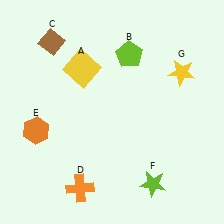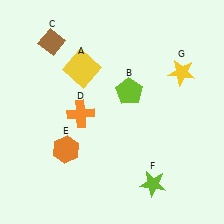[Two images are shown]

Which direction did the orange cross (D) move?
The orange cross (D) moved up.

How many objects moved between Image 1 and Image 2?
3 objects moved between the two images.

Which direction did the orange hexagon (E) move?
The orange hexagon (E) moved right.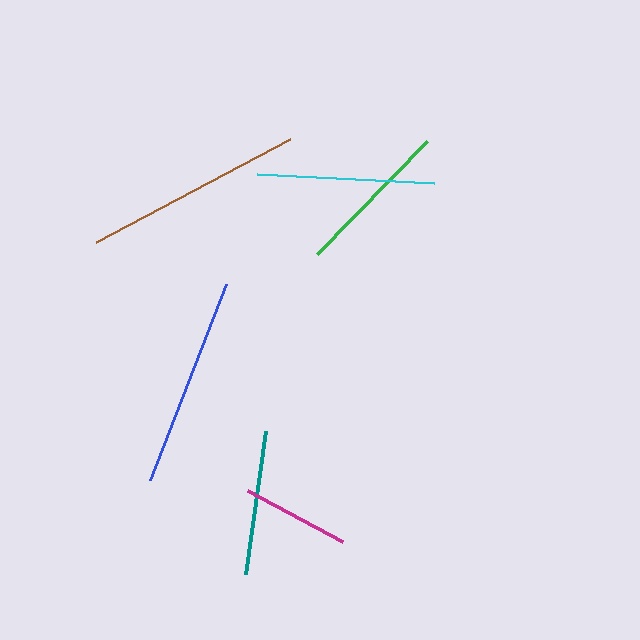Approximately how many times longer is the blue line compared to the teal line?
The blue line is approximately 1.5 times the length of the teal line.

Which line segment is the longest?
The brown line is the longest at approximately 220 pixels.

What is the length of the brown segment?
The brown segment is approximately 220 pixels long.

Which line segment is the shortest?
The magenta line is the shortest at approximately 107 pixels.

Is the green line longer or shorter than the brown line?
The brown line is longer than the green line.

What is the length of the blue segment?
The blue segment is approximately 211 pixels long.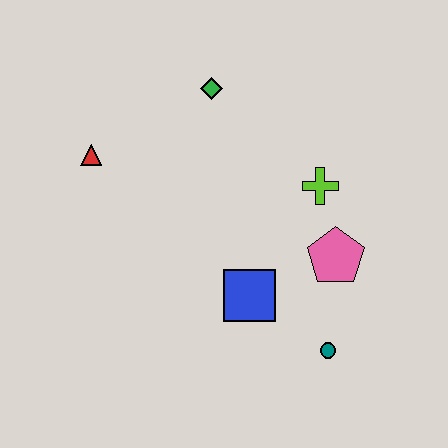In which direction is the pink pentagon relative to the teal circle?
The pink pentagon is above the teal circle.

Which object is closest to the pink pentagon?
The lime cross is closest to the pink pentagon.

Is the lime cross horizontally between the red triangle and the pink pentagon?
Yes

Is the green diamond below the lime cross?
No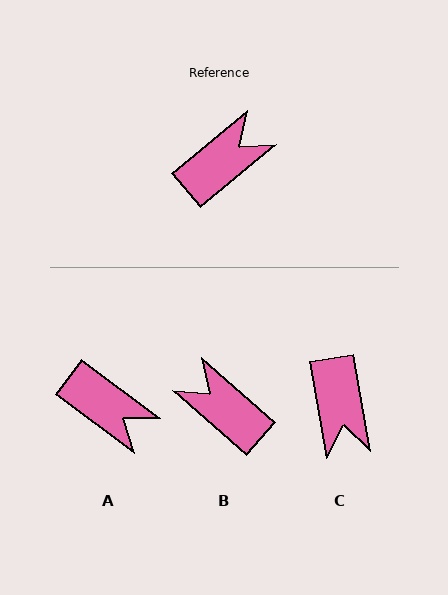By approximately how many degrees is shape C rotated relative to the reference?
Approximately 120 degrees clockwise.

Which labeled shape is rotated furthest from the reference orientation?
C, about 120 degrees away.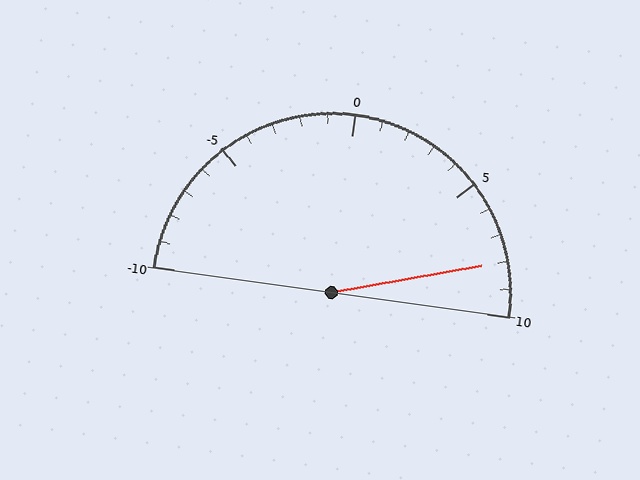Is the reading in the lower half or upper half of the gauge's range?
The reading is in the upper half of the range (-10 to 10).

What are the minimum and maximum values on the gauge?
The gauge ranges from -10 to 10.